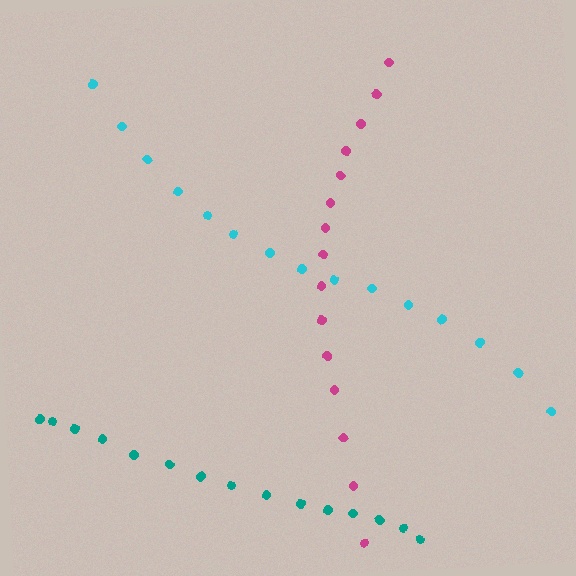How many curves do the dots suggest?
There are 3 distinct paths.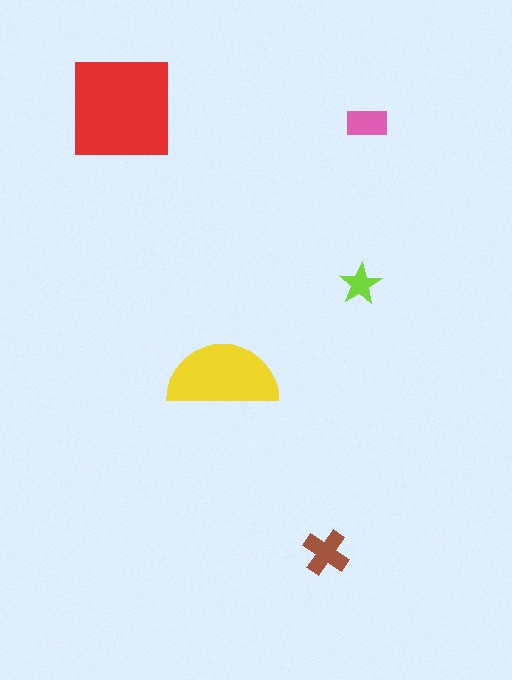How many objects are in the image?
There are 5 objects in the image.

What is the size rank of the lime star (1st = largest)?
5th.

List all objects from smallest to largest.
The lime star, the pink rectangle, the brown cross, the yellow semicircle, the red square.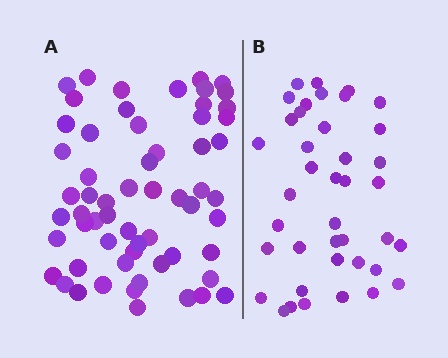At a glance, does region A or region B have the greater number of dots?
Region A (the left region) has more dots.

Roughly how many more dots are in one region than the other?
Region A has approximately 20 more dots than region B.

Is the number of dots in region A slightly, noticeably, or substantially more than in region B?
Region A has substantially more. The ratio is roughly 1.5 to 1.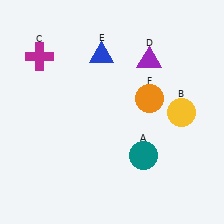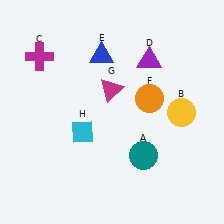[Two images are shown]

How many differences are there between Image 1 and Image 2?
There are 2 differences between the two images.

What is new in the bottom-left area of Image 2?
A cyan diamond (H) was added in the bottom-left area of Image 2.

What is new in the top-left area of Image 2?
A magenta triangle (G) was added in the top-left area of Image 2.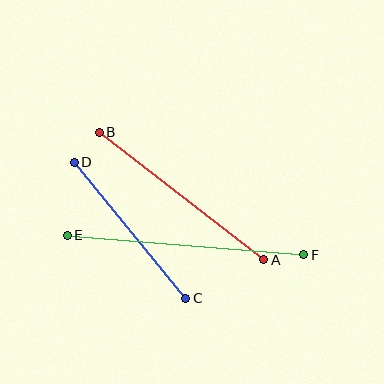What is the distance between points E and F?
The distance is approximately 238 pixels.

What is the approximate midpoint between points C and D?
The midpoint is at approximately (130, 230) pixels.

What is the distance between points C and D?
The distance is approximately 176 pixels.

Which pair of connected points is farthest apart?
Points E and F are farthest apart.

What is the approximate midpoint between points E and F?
The midpoint is at approximately (186, 245) pixels.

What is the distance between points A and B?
The distance is approximately 208 pixels.